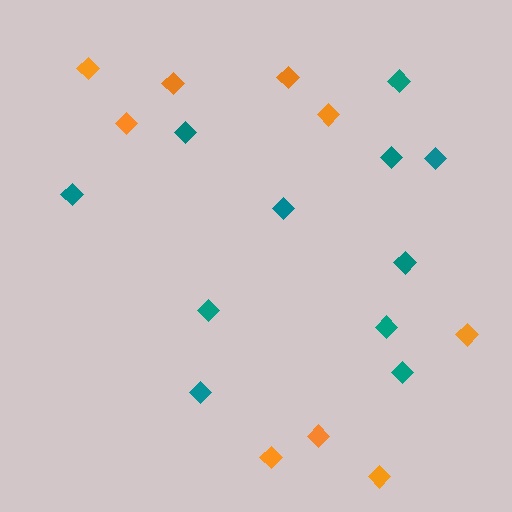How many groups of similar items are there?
There are 2 groups: one group of orange diamonds (9) and one group of teal diamonds (11).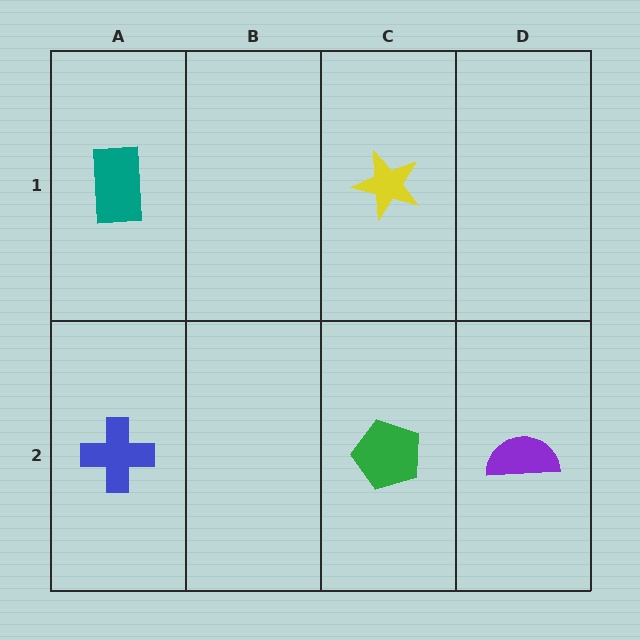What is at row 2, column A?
A blue cross.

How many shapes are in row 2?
3 shapes.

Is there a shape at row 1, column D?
No, that cell is empty.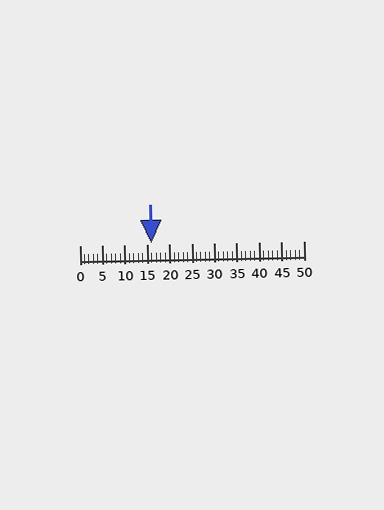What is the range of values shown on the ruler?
The ruler shows values from 0 to 50.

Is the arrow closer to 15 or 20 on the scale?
The arrow is closer to 15.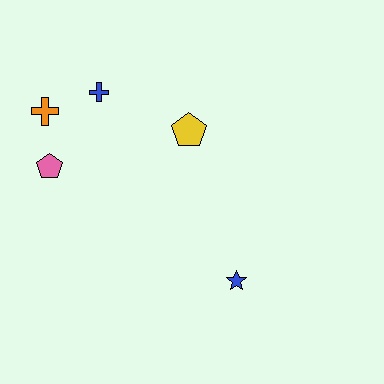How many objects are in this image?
There are 5 objects.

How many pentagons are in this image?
There are 2 pentagons.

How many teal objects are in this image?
There are no teal objects.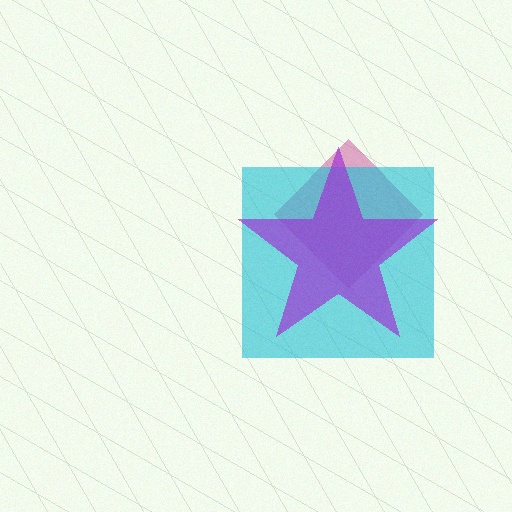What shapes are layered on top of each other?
The layered shapes are: a magenta diamond, a cyan square, a purple star.